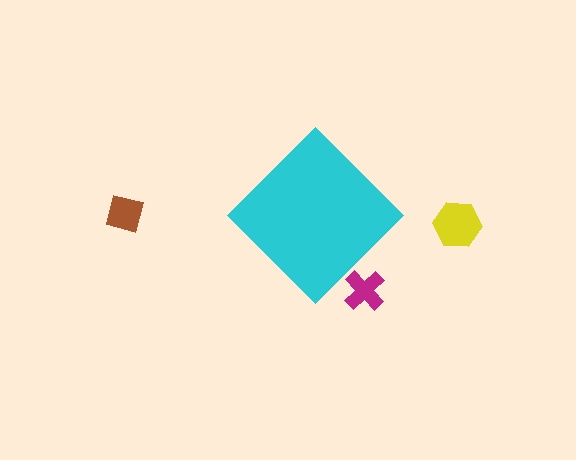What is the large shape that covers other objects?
A cyan diamond.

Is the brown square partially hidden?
No, the brown square is fully visible.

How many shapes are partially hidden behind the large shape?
1 shape is partially hidden.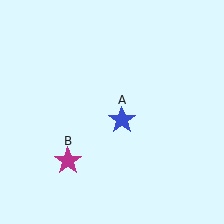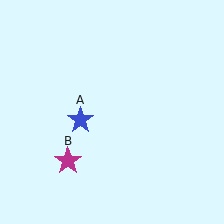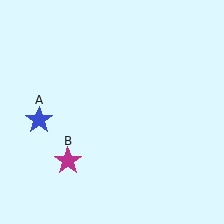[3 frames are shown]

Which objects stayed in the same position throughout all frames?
Magenta star (object B) remained stationary.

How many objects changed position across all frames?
1 object changed position: blue star (object A).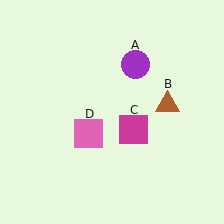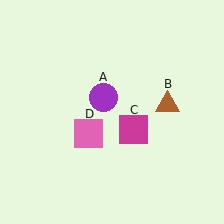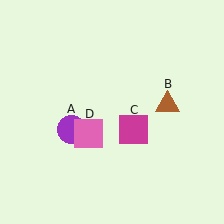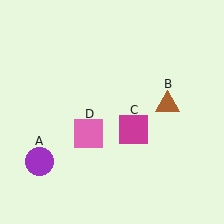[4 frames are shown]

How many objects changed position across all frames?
1 object changed position: purple circle (object A).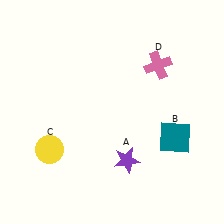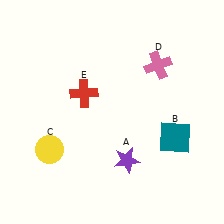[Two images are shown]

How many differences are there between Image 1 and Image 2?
There is 1 difference between the two images.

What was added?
A red cross (E) was added in Image 2.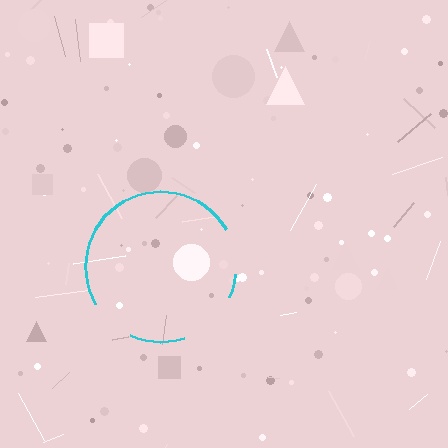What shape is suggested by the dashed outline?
The dashed outline suggests a circle.